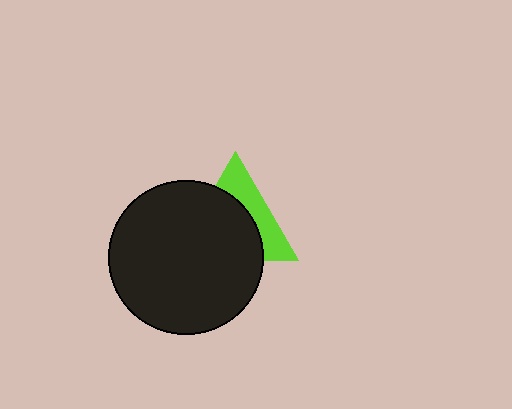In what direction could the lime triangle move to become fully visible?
The lime triangle could move toward the upper-right. That would shift it out from behind the black circle entirely.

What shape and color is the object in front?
The object in front is a black circle.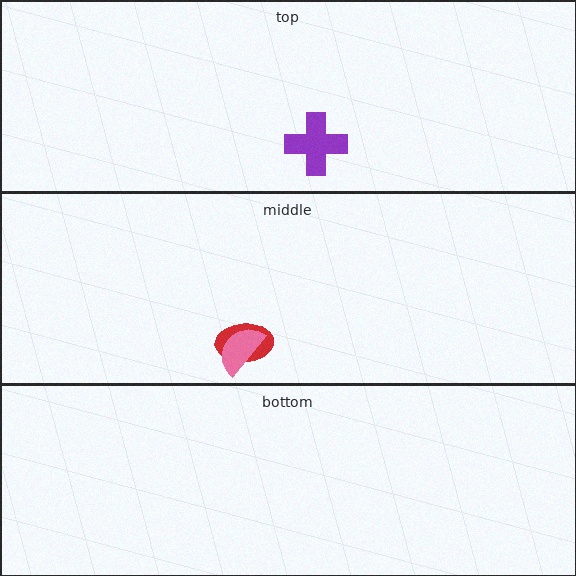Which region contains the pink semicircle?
The middle region.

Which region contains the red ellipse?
The middle region.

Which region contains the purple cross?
The top region.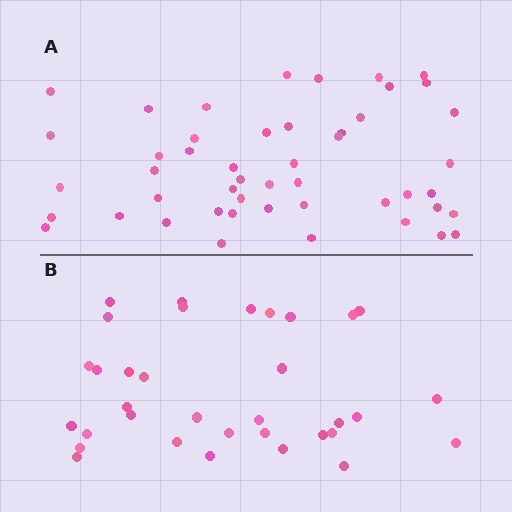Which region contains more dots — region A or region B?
Region A (the top region) has more dots.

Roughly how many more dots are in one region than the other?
Region A has approximately 15 more dots than region B.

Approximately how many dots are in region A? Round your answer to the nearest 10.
About 50 dots. (The exact count is 48, which rounds to 50.)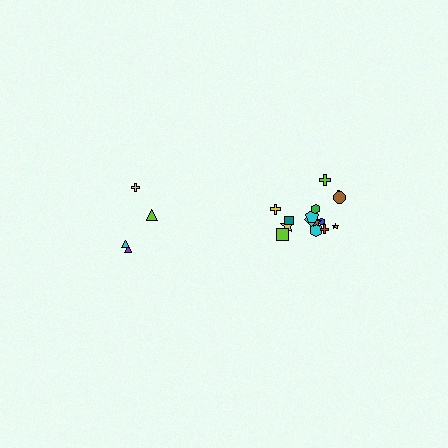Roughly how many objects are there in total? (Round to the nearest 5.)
Roughly 20 objects in total.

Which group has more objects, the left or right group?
The right group.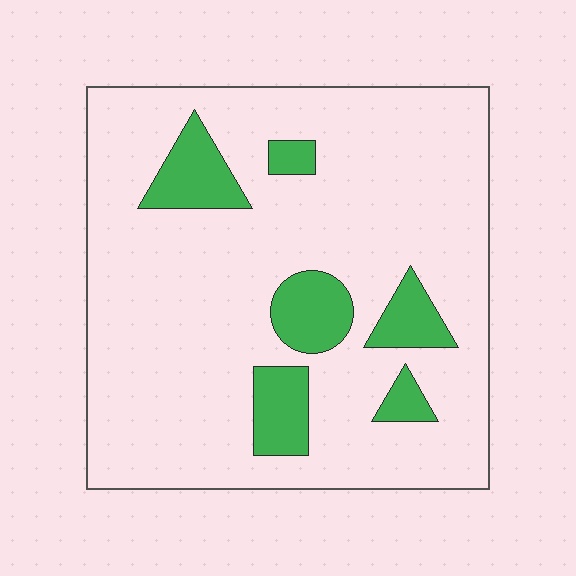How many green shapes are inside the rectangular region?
6.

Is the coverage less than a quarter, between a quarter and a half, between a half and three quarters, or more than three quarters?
Less than a quarter.